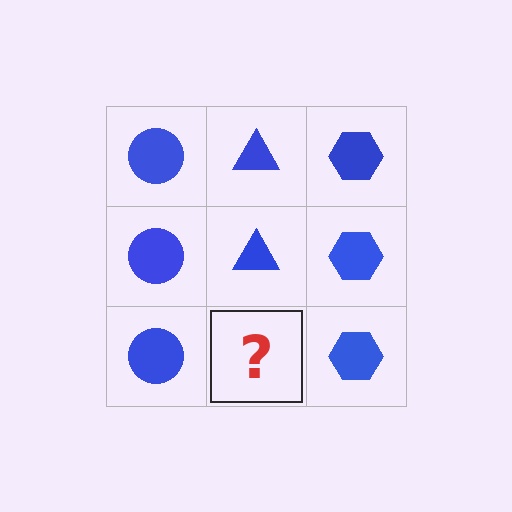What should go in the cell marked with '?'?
The missing cell should contain a blue triangle.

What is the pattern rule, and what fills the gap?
The rule is that each column has a consistent shape. The gap should be filled with a blue triangle.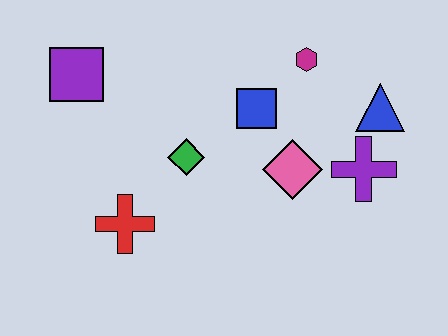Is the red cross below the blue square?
Yes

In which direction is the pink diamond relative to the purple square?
The pink diamond is to the right of the purple square.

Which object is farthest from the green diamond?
The blue triangle is farthest from the green diamond.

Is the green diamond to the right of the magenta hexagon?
No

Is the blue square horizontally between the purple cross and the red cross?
Yes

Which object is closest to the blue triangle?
The purple cross is closest to the blue triangle.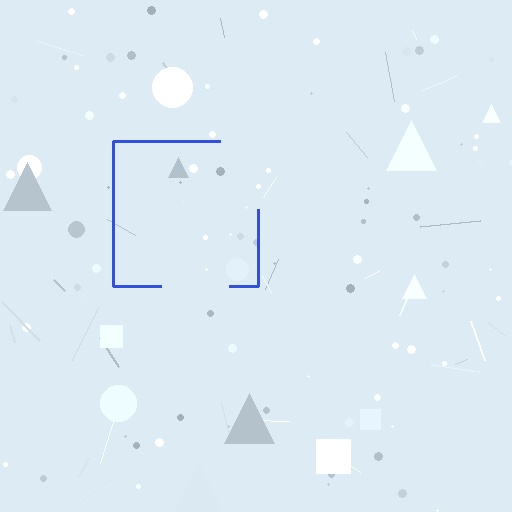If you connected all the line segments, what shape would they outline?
They would outline a square.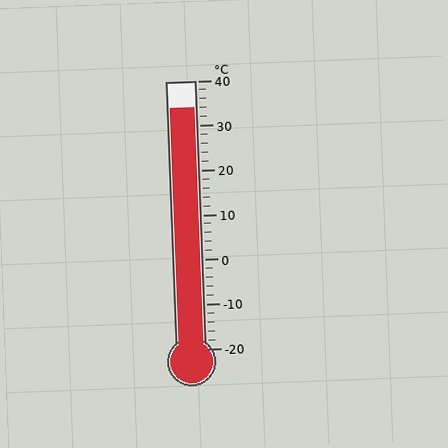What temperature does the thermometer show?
The thermometer shows approximately 34°C.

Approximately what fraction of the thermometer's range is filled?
The thermometer is filled to approximately 90% of its range.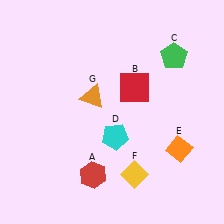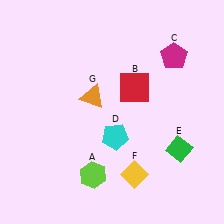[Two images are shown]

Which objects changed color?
A changed from red to lime. C changed from green to magenta. E changed from orange to green.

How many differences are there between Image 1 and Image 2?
There are 3 differences between the two images.